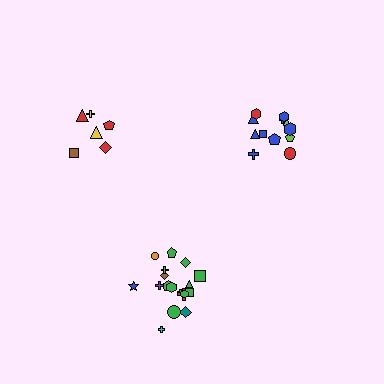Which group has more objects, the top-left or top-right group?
The top-right group.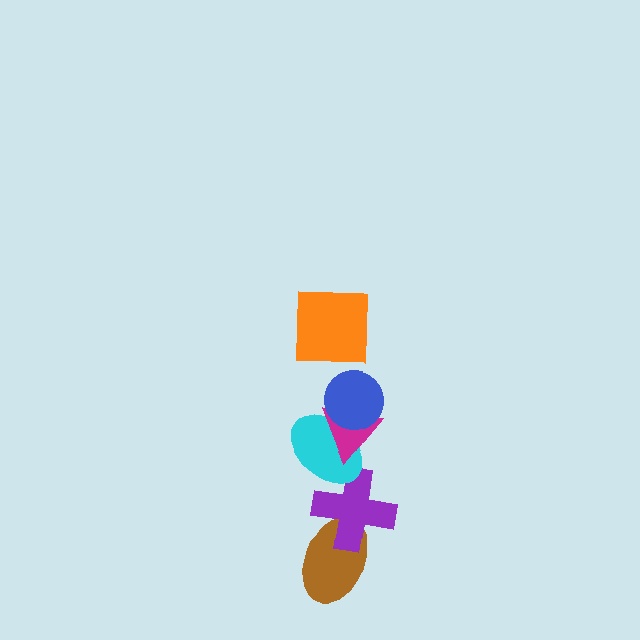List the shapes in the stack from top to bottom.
From top to bottom: the orange square, the blue circle, the magenta triangle, the cyan ellipse, the purple cross, the brown ellipse.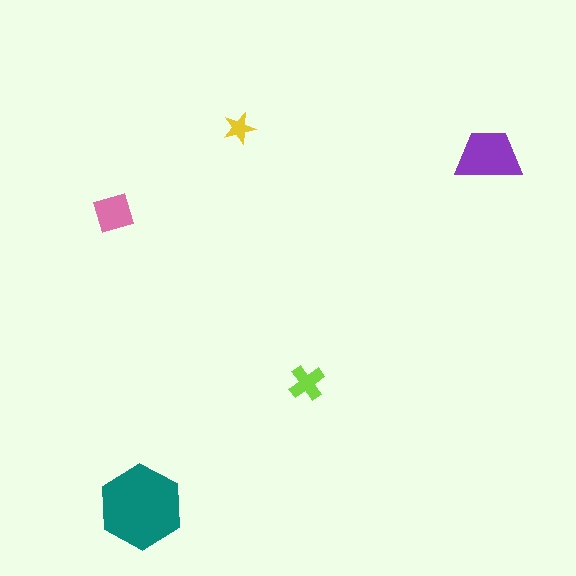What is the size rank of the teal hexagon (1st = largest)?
1st.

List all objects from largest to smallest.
The teal hexagon, the purple trapezoid, the pink diamond, the lime cross, the yellow star.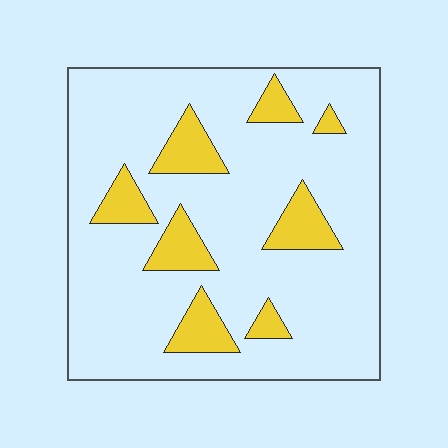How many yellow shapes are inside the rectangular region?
8.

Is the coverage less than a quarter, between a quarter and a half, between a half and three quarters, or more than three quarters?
Less than a quarter.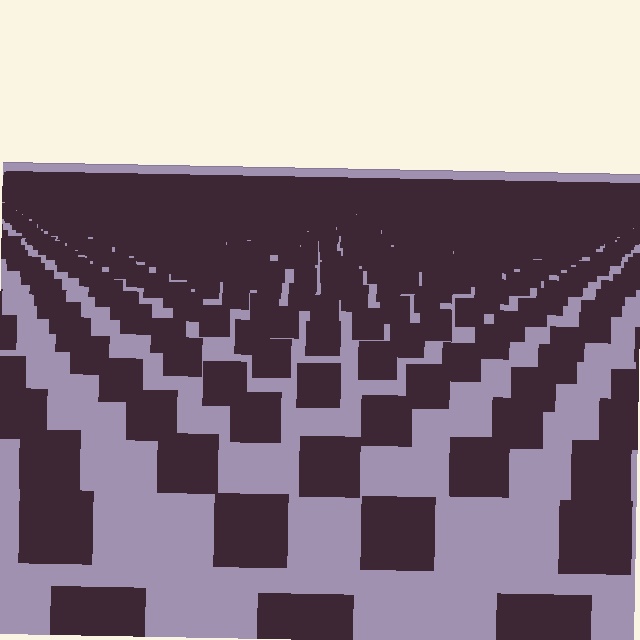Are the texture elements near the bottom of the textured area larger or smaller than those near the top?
Larger. Near the bottom, elements are closer to the viewer and appear at a bigger on-screen size.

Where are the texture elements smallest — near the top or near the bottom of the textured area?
Near the top.